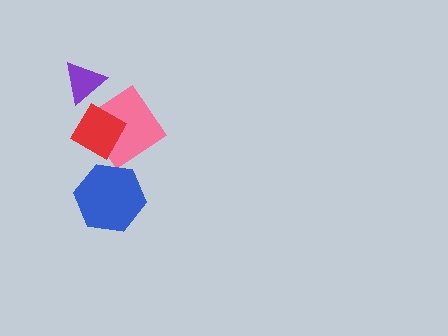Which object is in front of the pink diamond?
The red diamond is in front of the pink diamond.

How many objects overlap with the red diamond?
1 object overlaps with the red diamond.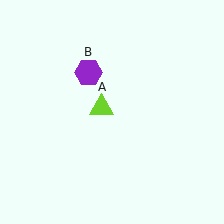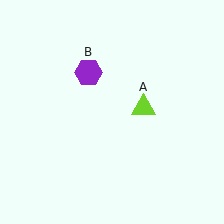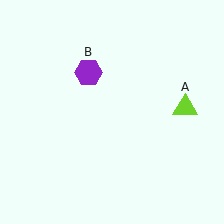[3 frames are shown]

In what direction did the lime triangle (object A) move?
The lime triangle (object A) moved right.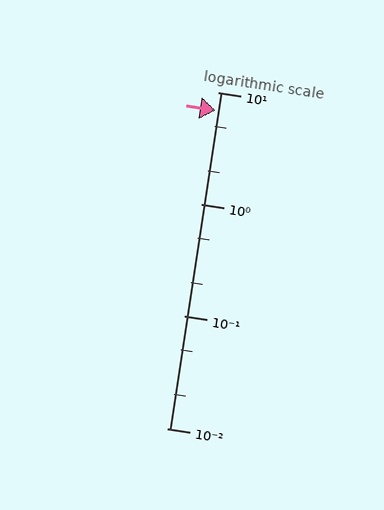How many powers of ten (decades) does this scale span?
The scale spans 3 decades, from 0.01 to 10.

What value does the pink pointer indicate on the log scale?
The pointer indicates approximately 6.8.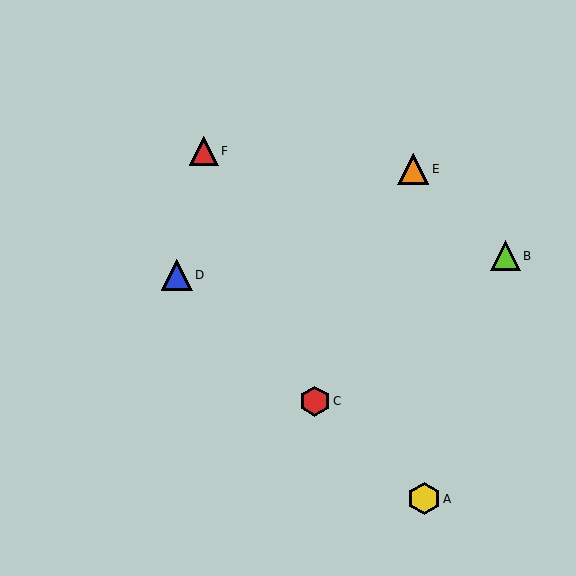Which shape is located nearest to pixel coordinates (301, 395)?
The red hexagon (labeled C) at (315, 401) is nearest to that location.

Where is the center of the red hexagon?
The center of the red hexagon is at (315, 401).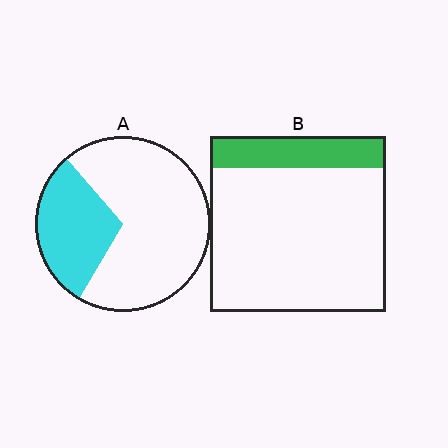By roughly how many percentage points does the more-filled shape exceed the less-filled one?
By roughly 10 percentage points (A over B).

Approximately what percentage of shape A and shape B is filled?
A is approximately 30% and B is approximately 20%.